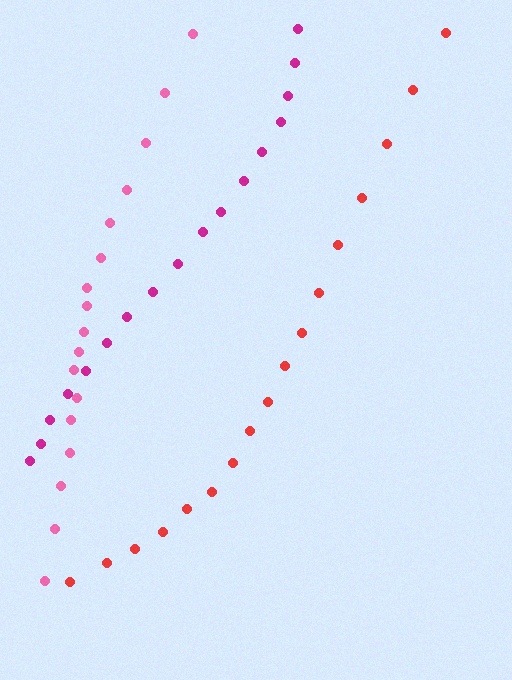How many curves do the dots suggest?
There are 3 distinct paths.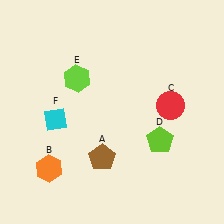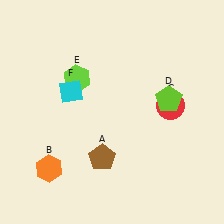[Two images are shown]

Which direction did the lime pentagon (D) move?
The lime pentagon (D) moved up.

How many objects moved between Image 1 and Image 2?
2 objects moved between the two images.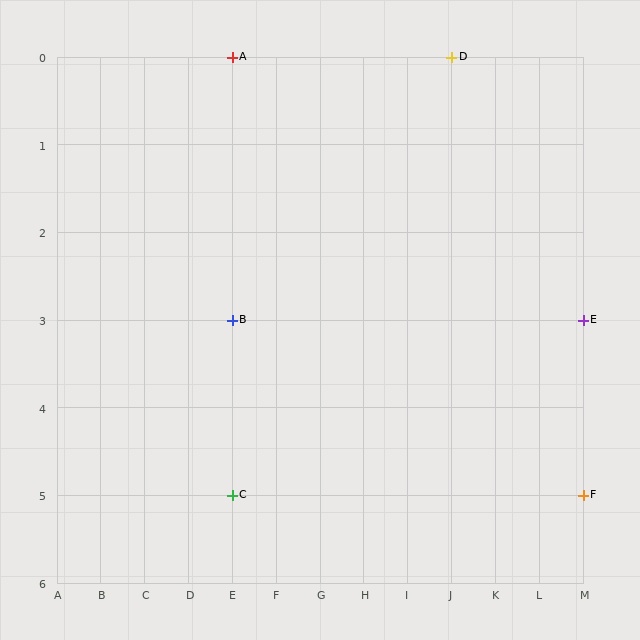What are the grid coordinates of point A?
Point A is at grid coordinates (E, 0).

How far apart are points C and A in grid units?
Points C and A are 5 rows apart.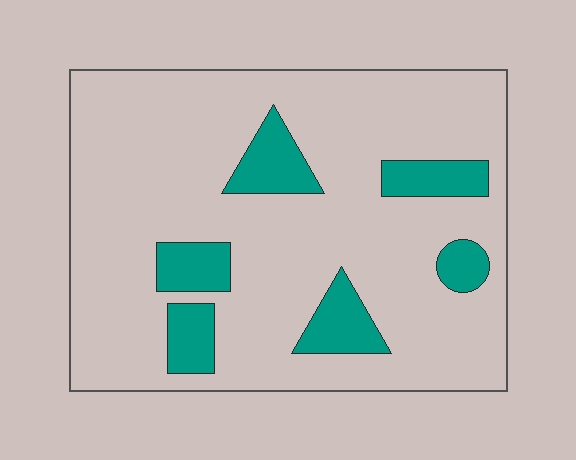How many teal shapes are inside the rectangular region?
6.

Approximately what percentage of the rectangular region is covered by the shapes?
Approximately 15%.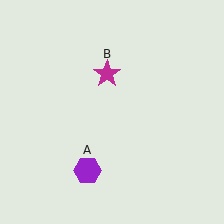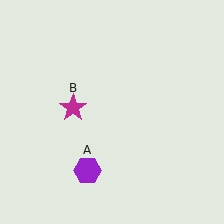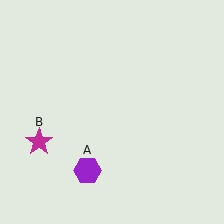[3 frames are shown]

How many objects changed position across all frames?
1 object changed position: magenta star (object B).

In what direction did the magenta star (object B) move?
The magenta star (object B) moved down and to the left.